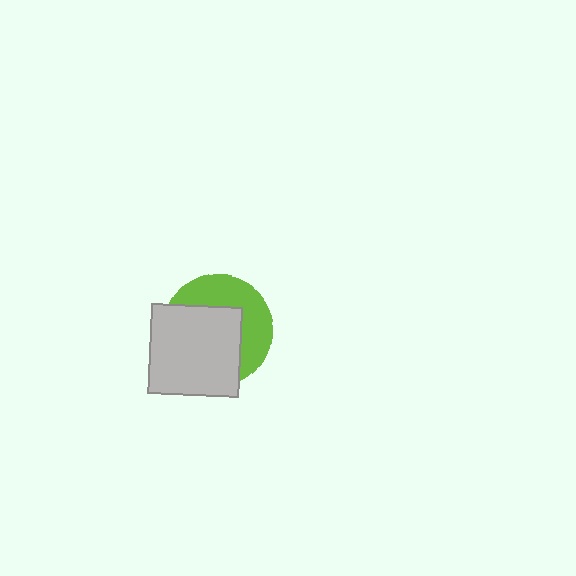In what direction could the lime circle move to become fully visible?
The lime circle could move toward the upper-right. That would shift it out from behind the light gray square entirely.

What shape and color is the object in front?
The object in front is a light gray square.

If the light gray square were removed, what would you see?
You would see the complete lime circle.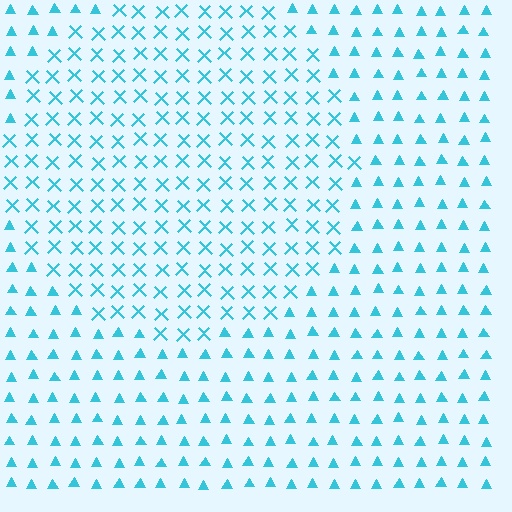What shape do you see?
I see a circle.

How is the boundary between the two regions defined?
The boundary is defined by a change in element shape: X marks inside vs. triangles outside. All elements share the same color and spacing.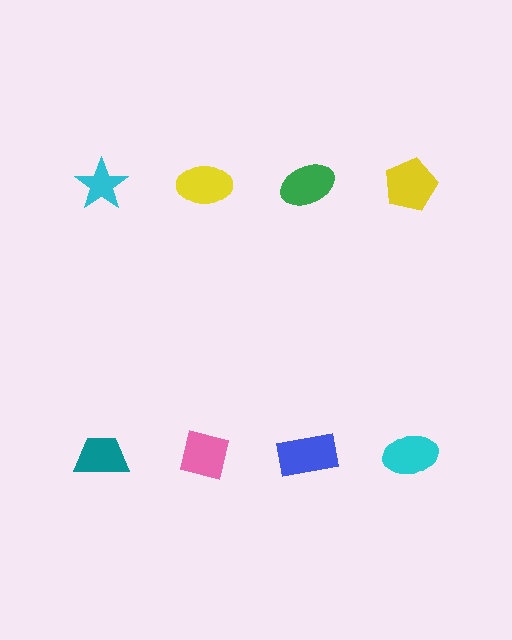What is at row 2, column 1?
A teal trapezoid.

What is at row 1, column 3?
A green ellipse.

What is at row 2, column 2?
A pink square.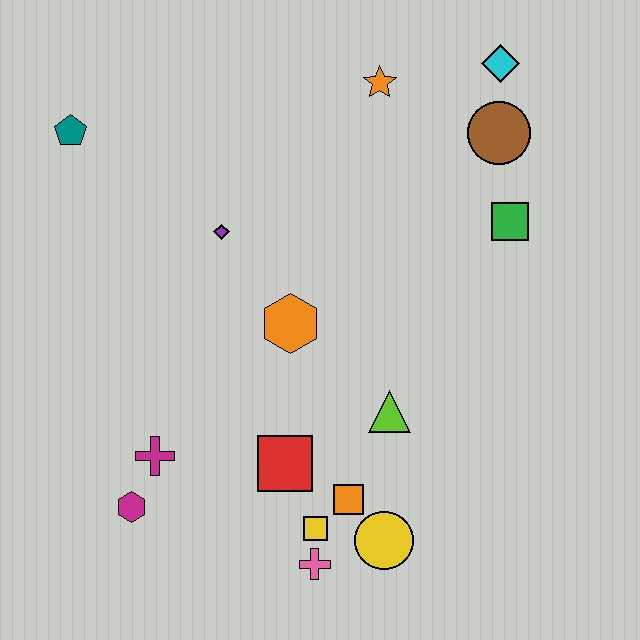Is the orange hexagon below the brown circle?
Yes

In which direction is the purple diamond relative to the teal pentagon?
The purple diamond is to the right of the teal pentagon.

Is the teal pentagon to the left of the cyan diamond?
Yes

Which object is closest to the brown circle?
The cyan diamond is closest to the brown circle.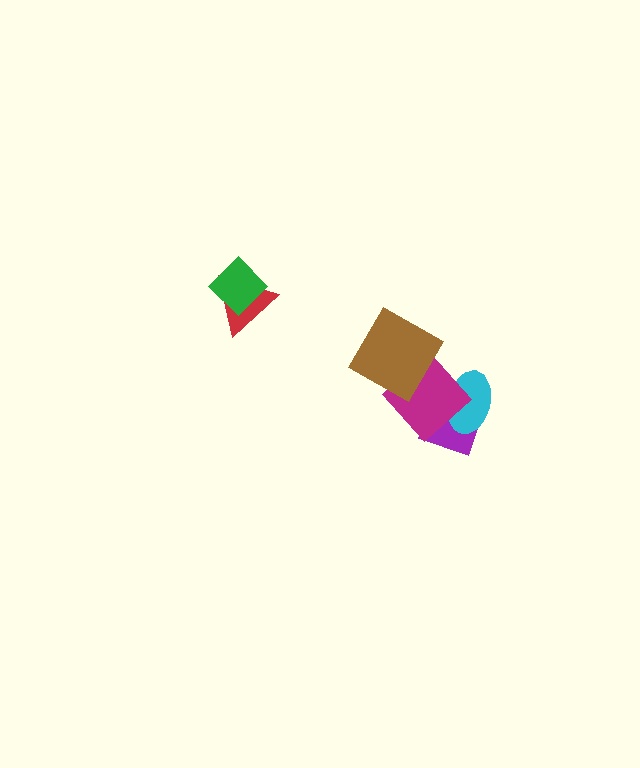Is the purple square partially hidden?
Yes, it is partially covered by another shape.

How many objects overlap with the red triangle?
1 object overlaps with the red triangle.